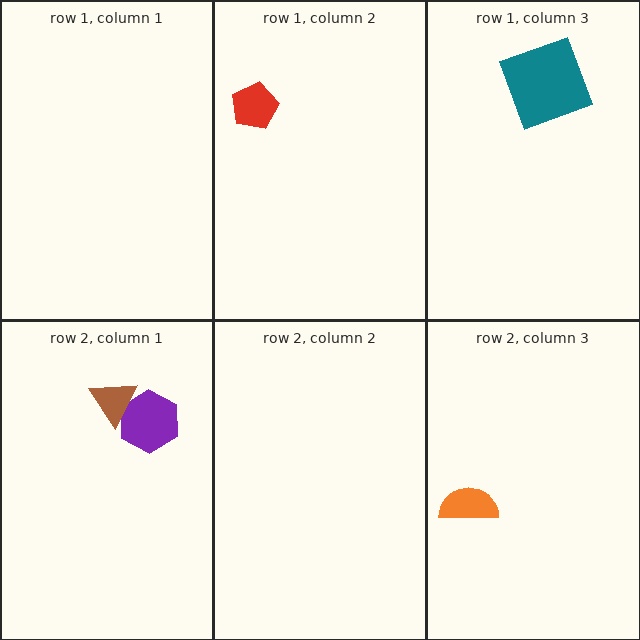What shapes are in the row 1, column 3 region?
The teal square.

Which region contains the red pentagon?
The row 1, column 2 region.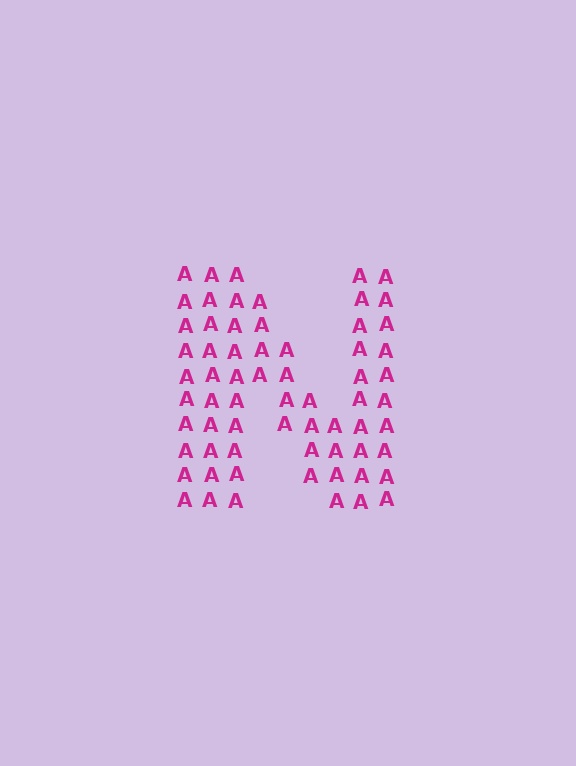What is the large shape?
The large shape is the letter N.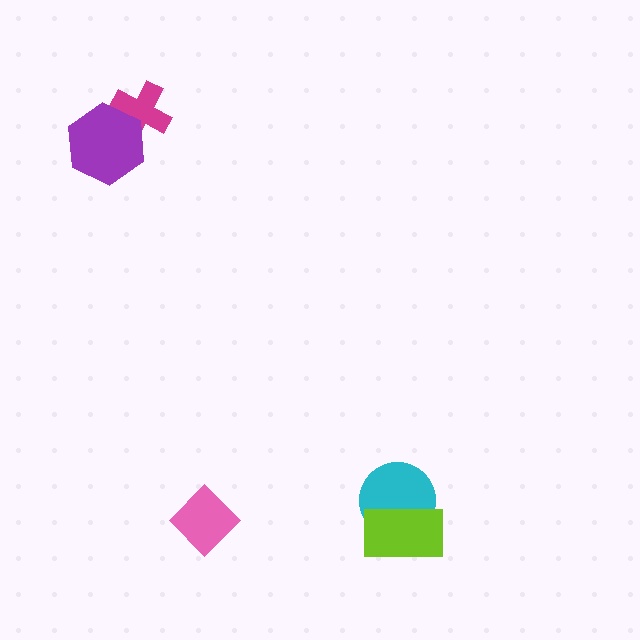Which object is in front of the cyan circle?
The lime rectangle is in front of the cyan circle.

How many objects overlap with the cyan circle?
1 object overlaps with the cyan circle.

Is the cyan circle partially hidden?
Yes, it is partially covered by another shape.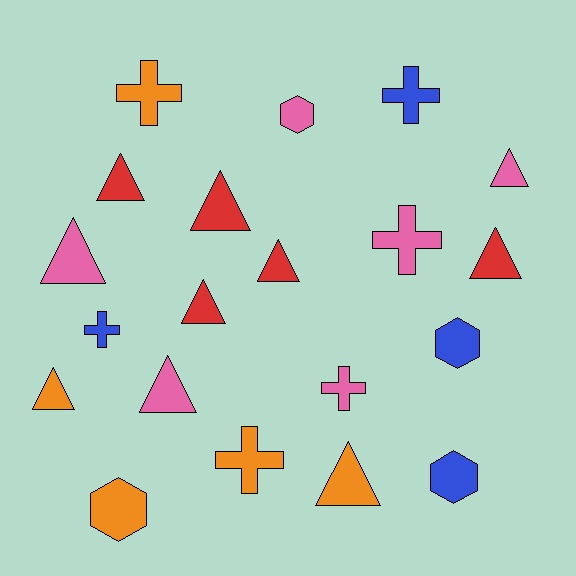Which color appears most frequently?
Pink, with 6 objects.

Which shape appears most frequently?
Triangle, with 10 objects.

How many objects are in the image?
There are 20 objects.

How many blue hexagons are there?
There are 2 blue hexagons.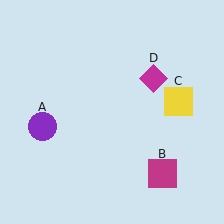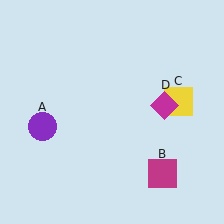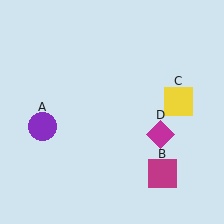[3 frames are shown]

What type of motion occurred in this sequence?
The magenta diamond (object D) rotated clockwise around the center of the scene.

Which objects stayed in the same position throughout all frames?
Purple circle (object A) and magenta square (object B) and yellow square (object C) remained stationary.